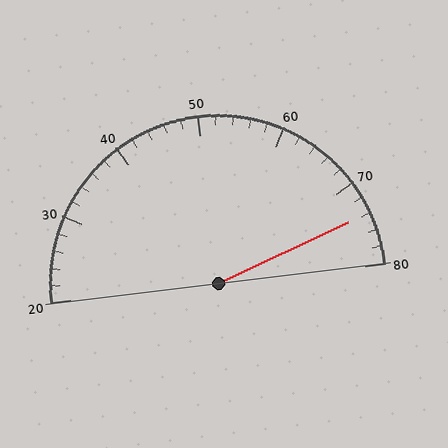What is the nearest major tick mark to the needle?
The nearest major tick mark is 70.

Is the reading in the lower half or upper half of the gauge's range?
The reading is in the upper half of the range (20 to 80).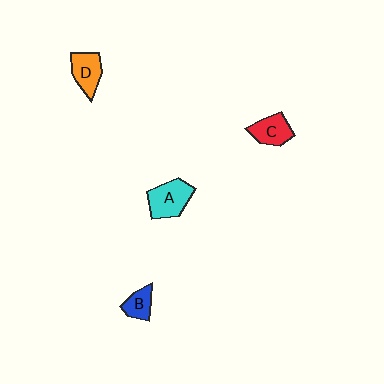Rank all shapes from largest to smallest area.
From largest to smallest: A (cyan), D (orange), C (red), B (blue).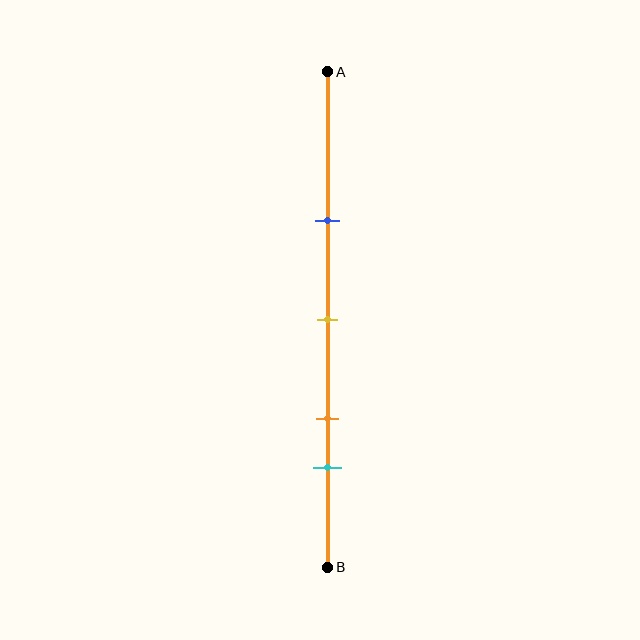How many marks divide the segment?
There are 4 marks dividing the segment.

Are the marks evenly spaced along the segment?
No, the marks are not evenly spaced.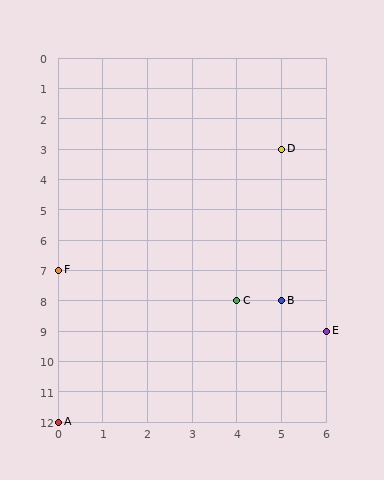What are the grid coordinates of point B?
Point B is at grid coordinates (5, 8).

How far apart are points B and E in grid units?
Points B and E are 1 column and 1 row apart (about 1.4 grid units diagonally).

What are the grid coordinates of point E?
Point E is at grid coordinates (6, 9).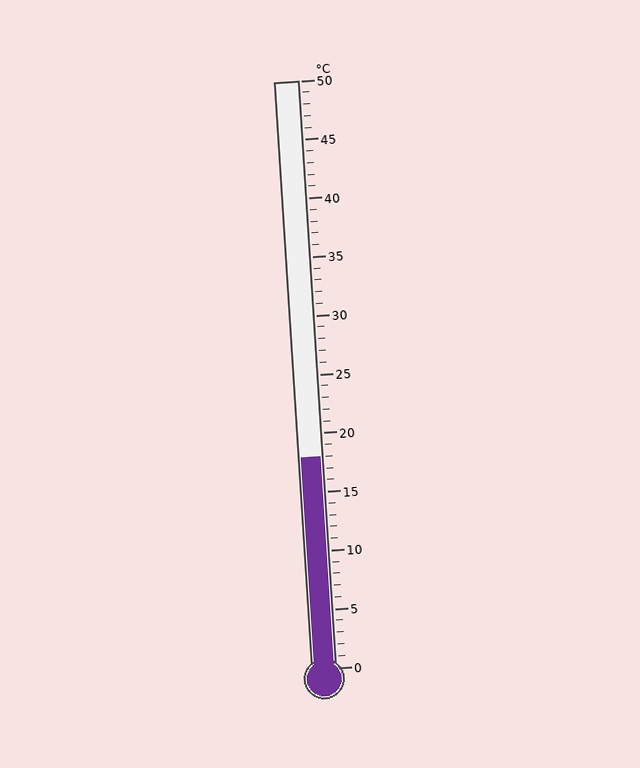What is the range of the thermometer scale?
The thermometer scale ranges from 0°C to 50°C.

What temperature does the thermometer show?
The thermometer shows approximately 18°C.